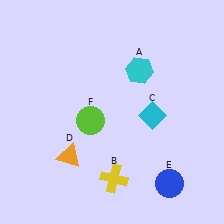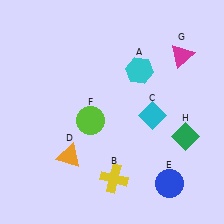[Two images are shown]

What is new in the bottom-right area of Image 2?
A green diamond (H) was added in the bottom-right area of Image 2.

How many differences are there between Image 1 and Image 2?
There are 2 differences between the two images.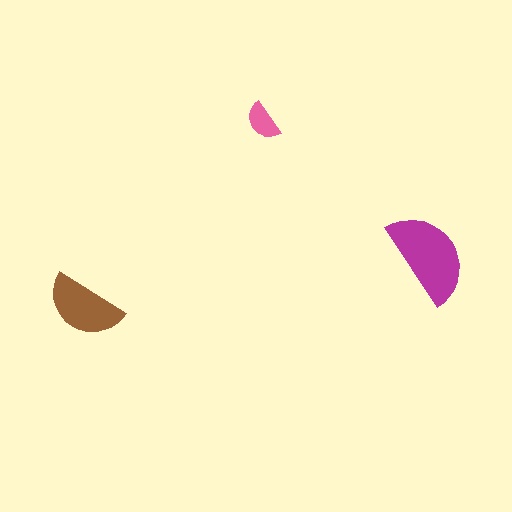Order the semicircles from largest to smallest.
the magenta one, the brown one, the pink one.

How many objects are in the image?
There are 3 objects in the image.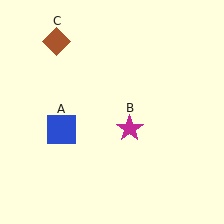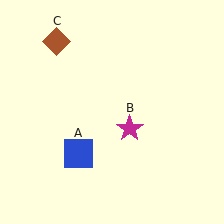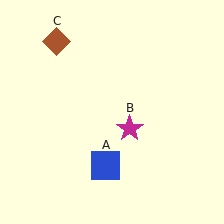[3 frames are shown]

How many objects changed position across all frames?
1 object changed position: blue square (object A).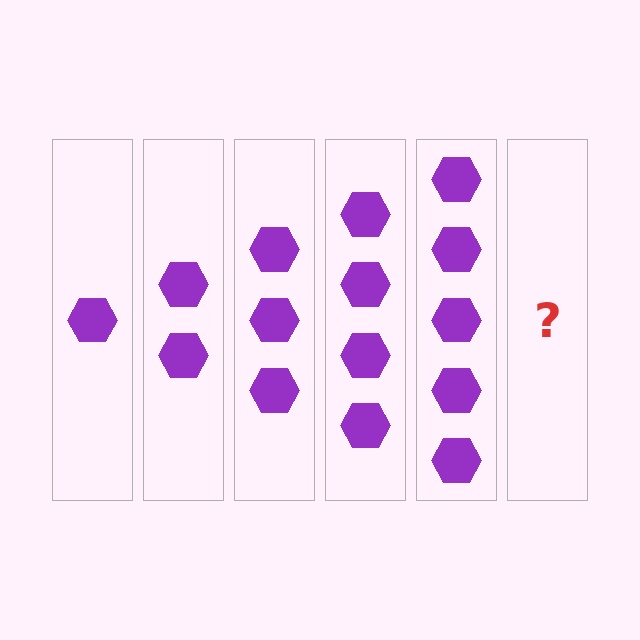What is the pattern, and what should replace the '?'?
The pattern is that each step adds one more hexagon. The '?' should be 6 hexagons.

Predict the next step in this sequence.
The next step is 6 hexagons.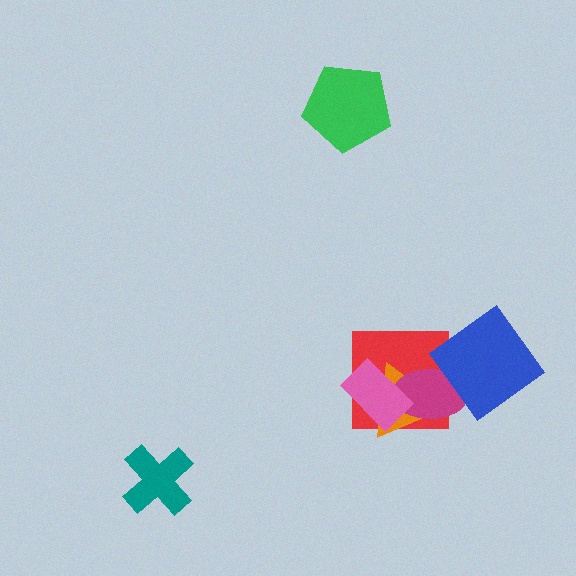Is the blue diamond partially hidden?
No, no other shape covers it.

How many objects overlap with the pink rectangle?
3 objects overlap with the pink rectangle.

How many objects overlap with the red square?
3 objects overlap with the red square.